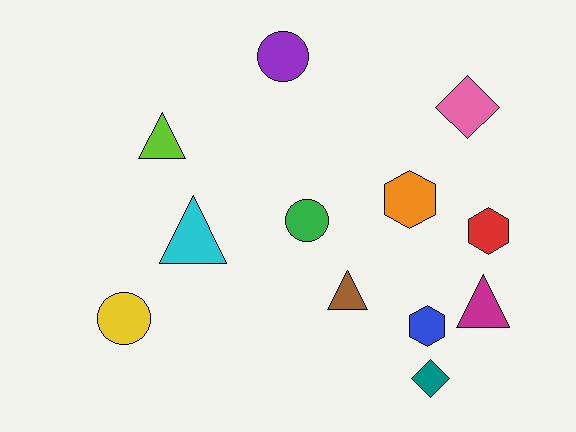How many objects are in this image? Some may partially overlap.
There are 12 objects.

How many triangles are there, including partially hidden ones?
There are 4 triangles.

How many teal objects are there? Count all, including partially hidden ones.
There is 1 teal object.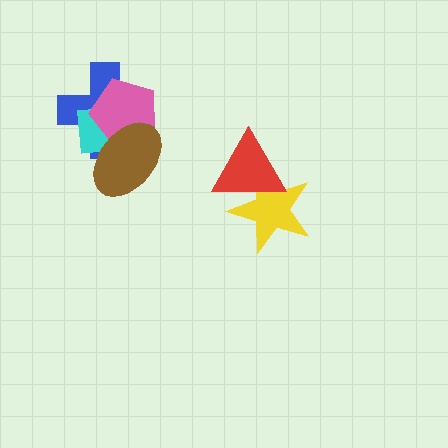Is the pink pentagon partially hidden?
Yes, it is partially covered by another shape.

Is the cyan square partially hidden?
Yes, it is partially covered by another shape.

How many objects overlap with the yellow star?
1 object overlaps with the yellow star.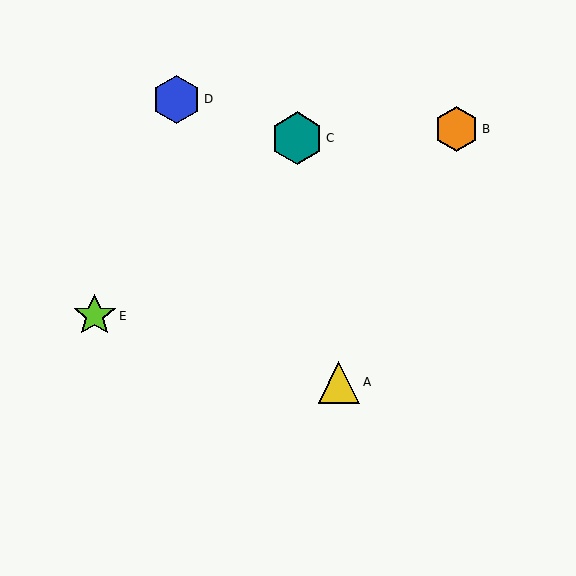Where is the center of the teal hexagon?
The center of the teal hexagon is at (297, 138).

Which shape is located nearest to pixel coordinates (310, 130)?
The teal hexagon (labeled C) at (297, 138) is nearest to that location.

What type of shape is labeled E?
Shape E is a lime star.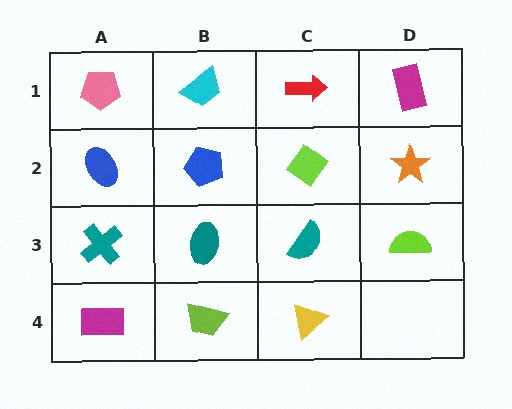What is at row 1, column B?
A cyan trapezoid.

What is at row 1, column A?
A pink pentagon.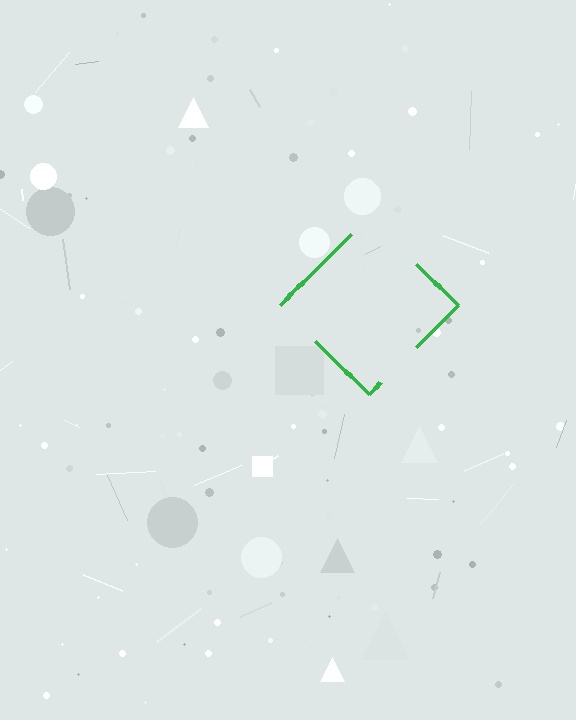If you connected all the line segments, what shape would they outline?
They would outline a diamond.